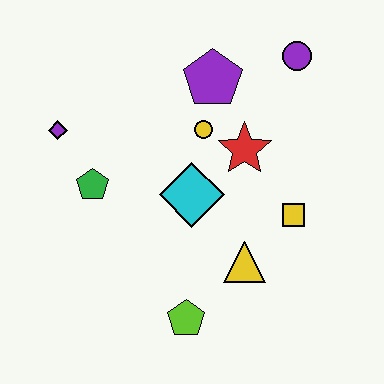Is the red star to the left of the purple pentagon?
No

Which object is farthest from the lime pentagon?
The purple circle is farthest from the lime pentagon.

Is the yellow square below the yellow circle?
Yes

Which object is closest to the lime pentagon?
The yellow triangle is closest to the lime pentagon.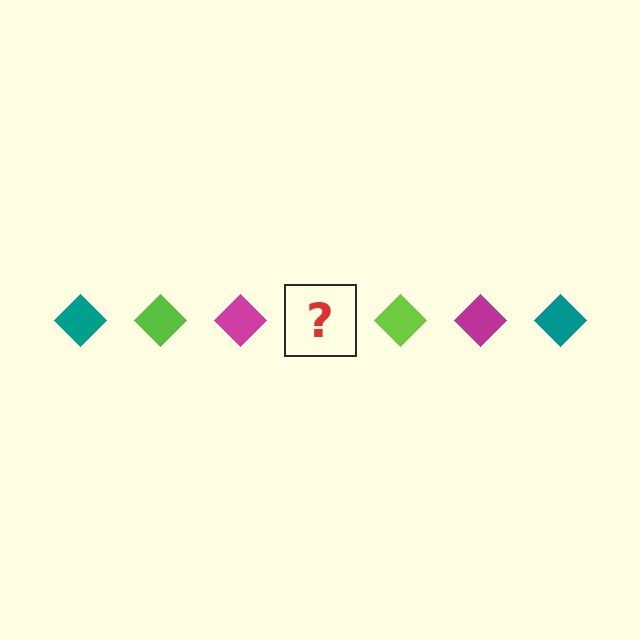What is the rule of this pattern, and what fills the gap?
The rule is that the pattern cycles through teal, lime, magenta diamonds. The gap should be filled with a teal diamond.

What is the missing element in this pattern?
The missing element is a teal diamond.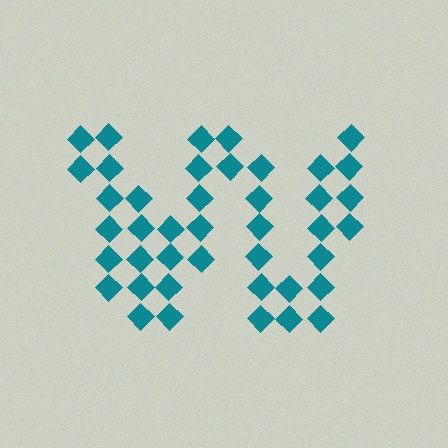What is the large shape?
The large shape is the letter W.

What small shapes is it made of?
It is made of small diamonds.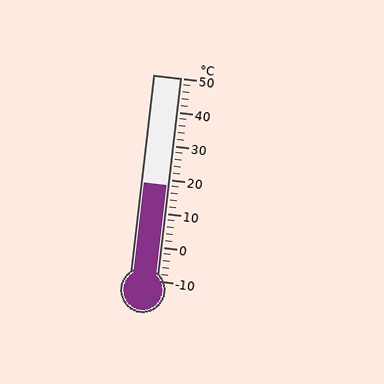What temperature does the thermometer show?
The thermometer shows approximately 18°C.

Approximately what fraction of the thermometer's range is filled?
The thermometer is filled to approximately 45% of its range.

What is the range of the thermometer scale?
The thermometer scale ranges from -10°C to 50°C.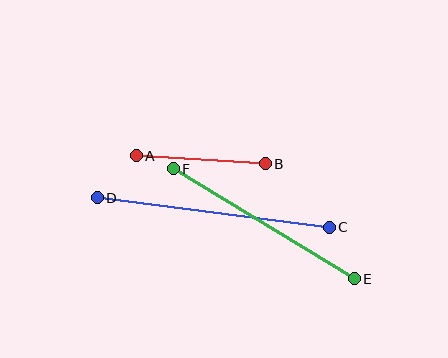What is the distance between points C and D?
The distance is approximately 234 pixels.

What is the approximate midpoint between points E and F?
The midpoint is at approximately (264, 224) pixels.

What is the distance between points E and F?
The distance is approximately 212 pixels.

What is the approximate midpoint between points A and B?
The midpoint is at approximately (201, 160) pixels.